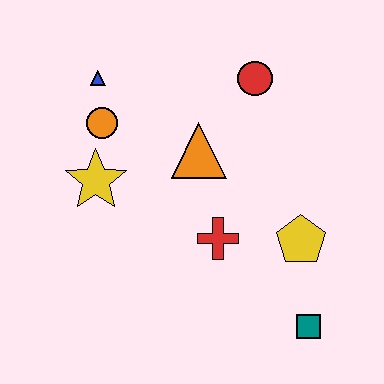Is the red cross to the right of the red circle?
No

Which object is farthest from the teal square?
The blue triangle is farthest from the teal square.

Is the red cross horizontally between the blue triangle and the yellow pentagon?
Yes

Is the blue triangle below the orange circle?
No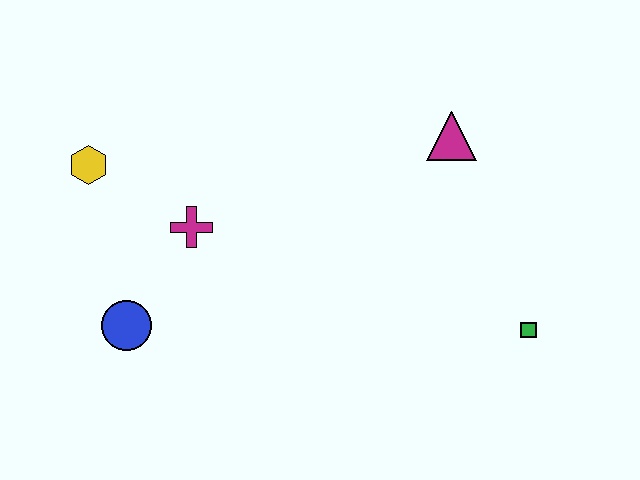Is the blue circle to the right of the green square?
No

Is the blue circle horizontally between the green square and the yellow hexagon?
Yes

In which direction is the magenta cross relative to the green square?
The magenta cross is to the left of the green square.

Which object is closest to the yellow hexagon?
The magenta cross is closest to the yellow hexagon.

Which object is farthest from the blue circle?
The green square is farthest from the blue circle.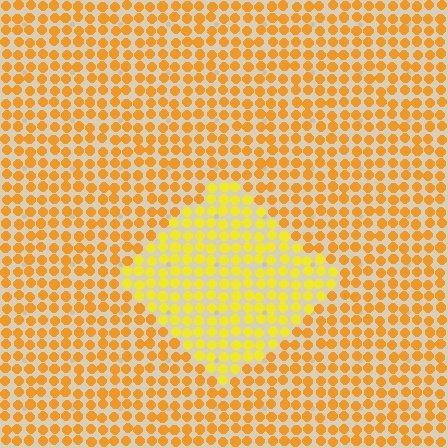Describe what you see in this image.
The image is filled with small orange elements in a uniform arrangement. A diamond-shaped region is visible where the elements are tinted to a slightly different hue, forming a subtle color boundary.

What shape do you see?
I see a diamond.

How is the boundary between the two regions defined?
The boundary is defined purely by a slight shift in hue (about 24 degrees). Spacing, size, and orientation are identical on both sides.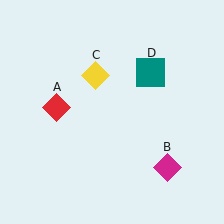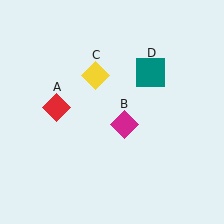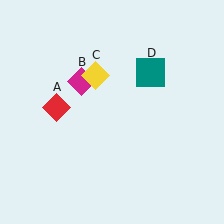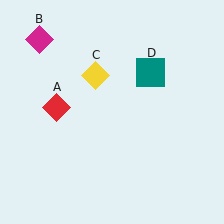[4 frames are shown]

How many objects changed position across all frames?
1 object changed position: magenta diamond (object B).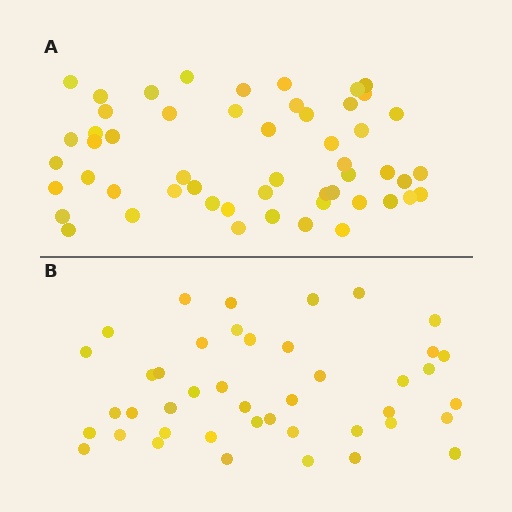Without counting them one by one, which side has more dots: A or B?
Region A (the top region) has more dots.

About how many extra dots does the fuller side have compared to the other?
Region A has roughly 10 or so more dots than region B.